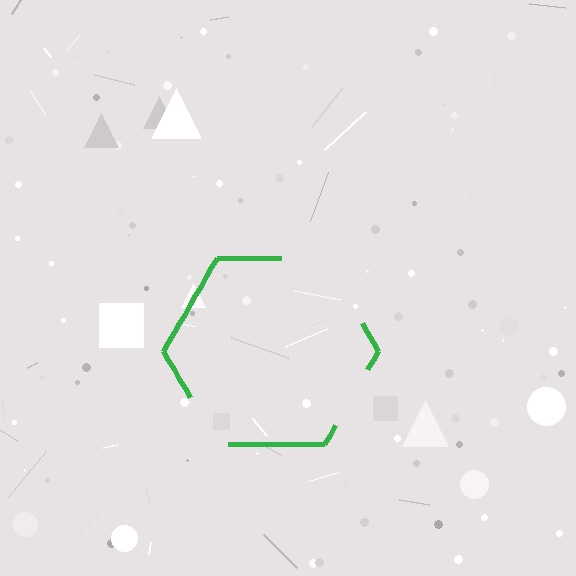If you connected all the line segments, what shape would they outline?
They would outline a hexagon.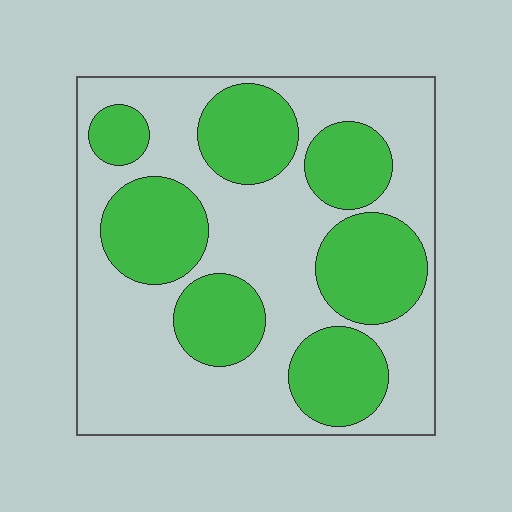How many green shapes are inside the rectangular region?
7.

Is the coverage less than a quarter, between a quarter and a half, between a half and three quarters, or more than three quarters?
Between a quarter and a half.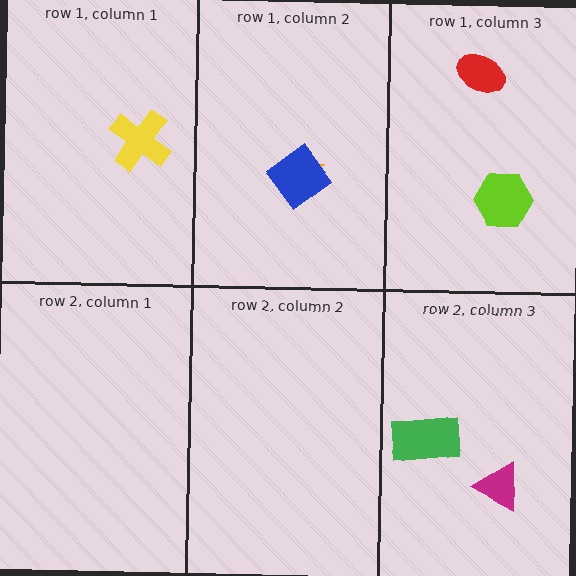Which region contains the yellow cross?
The row 1, column 1 region.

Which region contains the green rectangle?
The row 2, column 3 region.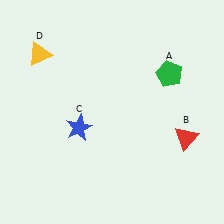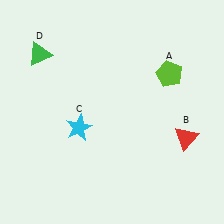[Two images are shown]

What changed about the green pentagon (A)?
In Image 1, A is green. In Image 2, it changed to lime.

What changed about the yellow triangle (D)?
In Image 1, D is yellow. In Image 2, it changed to green.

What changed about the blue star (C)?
In Image 1, C is blue. In Image 2, it changed to cyan.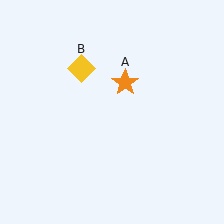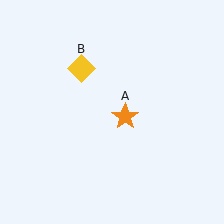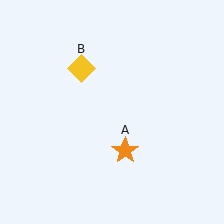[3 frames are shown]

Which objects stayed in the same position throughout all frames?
Yellow diamond (object B) remained stationary.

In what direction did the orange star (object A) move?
The orange star (object A) moved down.